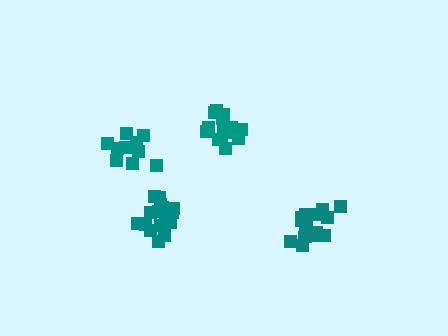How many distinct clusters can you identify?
There are 4 distinct clusters.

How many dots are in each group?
Group 1: 16 dots, Group 2: 10 dots, Group 3: 16 dots, Group 4: 16 dots (58 total).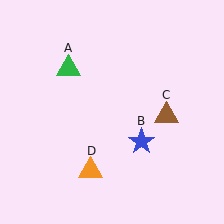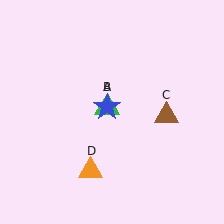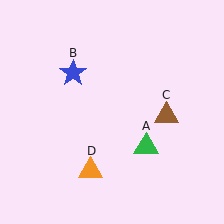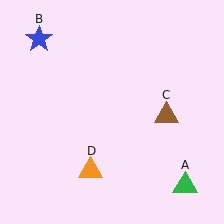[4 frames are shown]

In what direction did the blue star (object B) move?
The blue star (object B) moved up and to the left.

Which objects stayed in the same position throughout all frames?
Brown triangle (object C) and orange triangle (object D) remained stationary.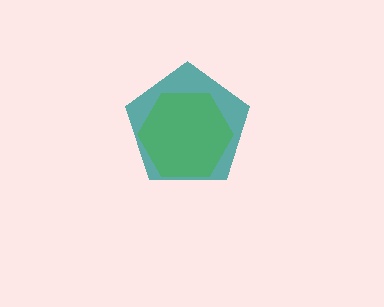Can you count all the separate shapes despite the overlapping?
Yes, there are 2 separate shapes.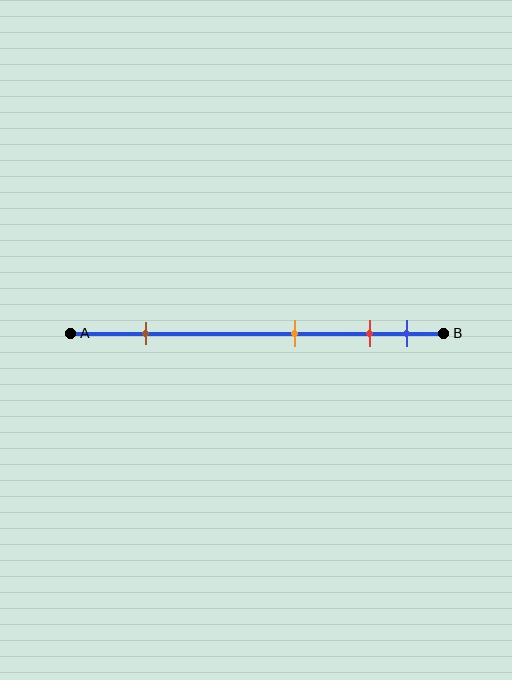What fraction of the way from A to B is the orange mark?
The orange mark is approximately 60% (0.6) of the way from A to B.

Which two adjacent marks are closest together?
The red and blue marks are the closest adjacent pair.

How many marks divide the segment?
There are 4 marks dividing the segment.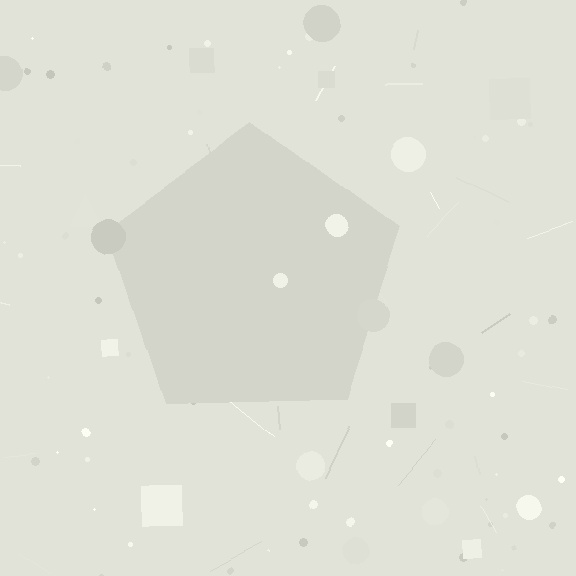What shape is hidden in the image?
A pentagon is hidden in the image.